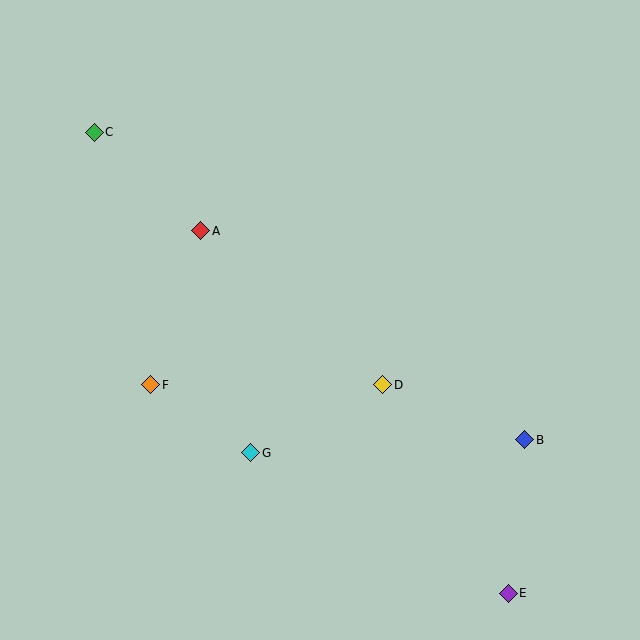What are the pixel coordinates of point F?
Point F is at (151, 385).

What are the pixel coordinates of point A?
Point A is at (201, 231).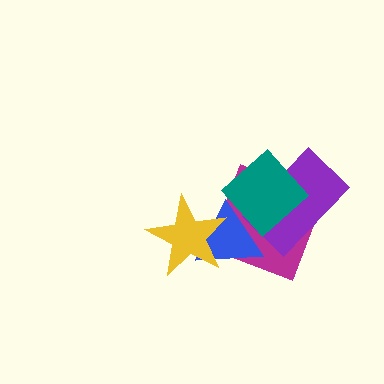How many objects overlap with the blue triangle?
4 objects overlap with the blue triangle.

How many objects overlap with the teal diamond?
3 objects overlap with the teal diamond.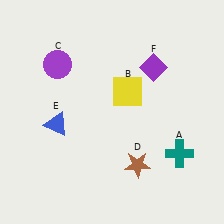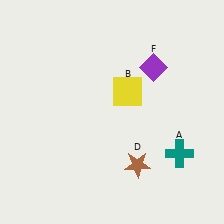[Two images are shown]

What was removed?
The purple circle (C), the blue triangle (E) were removed in Image 2.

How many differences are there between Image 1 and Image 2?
There are 2 differences between the two images.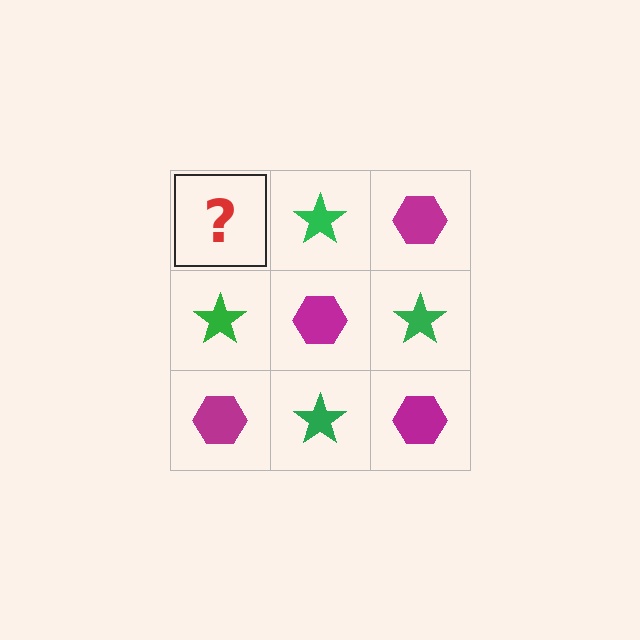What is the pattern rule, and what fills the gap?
The rule is that it alternates magenta hexagon and green star in a checkerboard pattern. The gap should be filled with a magenta hexagon.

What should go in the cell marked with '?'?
The missing cell should contain a magenta hexagon.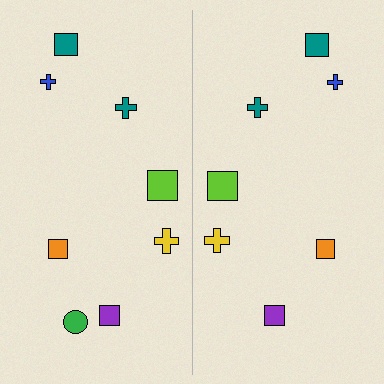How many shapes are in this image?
There are 15 shapes in this image.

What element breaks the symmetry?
A green circle is missing from the right side.